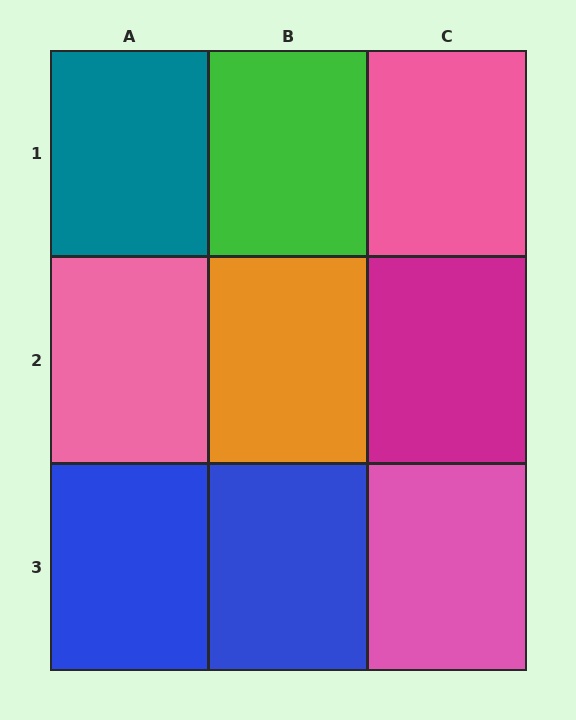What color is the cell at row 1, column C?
Pink.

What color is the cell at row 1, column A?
Teal.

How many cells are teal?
1 cell is teal.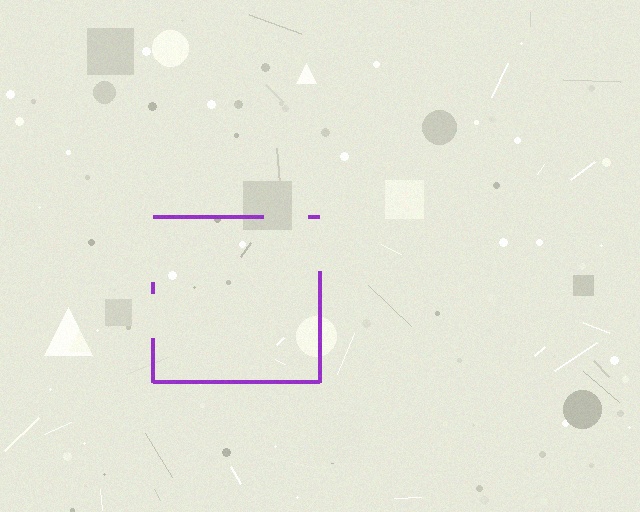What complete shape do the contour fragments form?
The contour fragments form a square.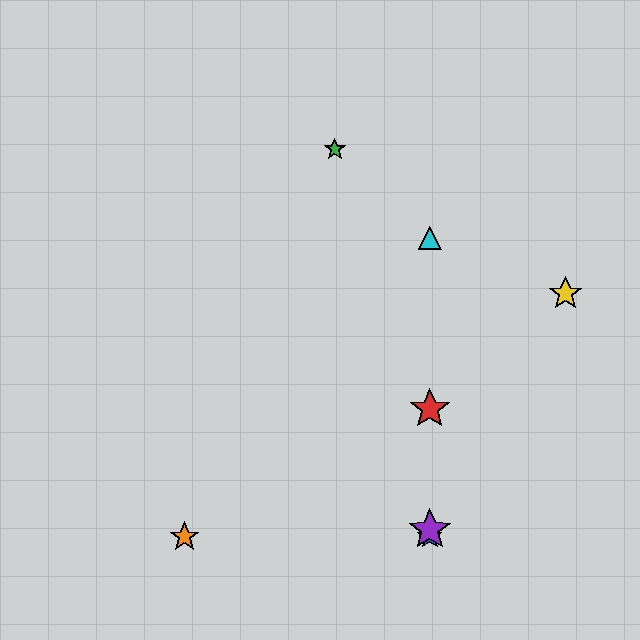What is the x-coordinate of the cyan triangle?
The cyan triangle is at x≈430.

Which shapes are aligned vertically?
The red star, the blue star, the purple star, the cyan triangle are aligned vertically.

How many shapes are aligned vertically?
4 shapes (the red star, the blue star, the purple star, the cyan triangle) are aligned vertically.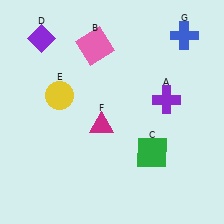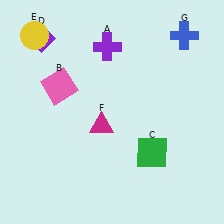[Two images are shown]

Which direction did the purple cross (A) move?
The purple cross (A) moved left.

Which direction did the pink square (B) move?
The pink square (B) moved down.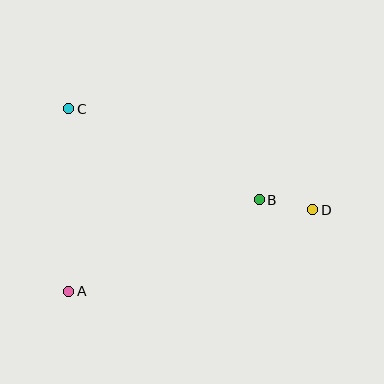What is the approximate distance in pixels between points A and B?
The distance between A and B is approximately 212 pixels.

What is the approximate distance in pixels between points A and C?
The distance between A and C is approximately 182 pixels.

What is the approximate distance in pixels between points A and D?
The distance between A and D is approximately 257 pixels.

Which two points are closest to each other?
Points B and D are closest to each other.